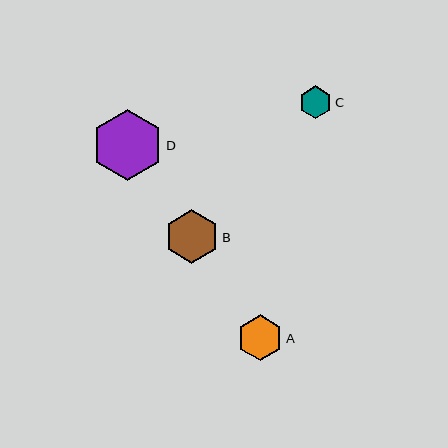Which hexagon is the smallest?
Hexagon C is the smallest with a size of approximately 33 pixels.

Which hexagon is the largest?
Hexagon D is the largest with a size of approximately 72 pixels.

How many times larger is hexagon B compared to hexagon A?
Hexagon B is approximately 1.2 times the size of hexagon A.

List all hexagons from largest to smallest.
From largest to smallest: D, B, A, C.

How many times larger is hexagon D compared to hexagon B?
Hexagon D is approximately 1.3 times the size of hexagon B.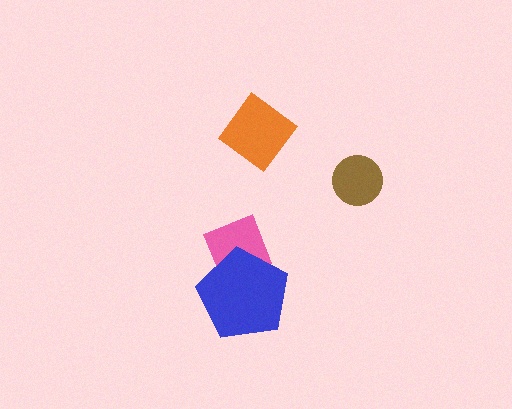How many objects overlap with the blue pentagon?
1 object overlaps with the blue pentagon.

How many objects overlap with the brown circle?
0 objects overlap with the brown circle.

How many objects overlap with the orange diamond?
0 objects overlap with the orange diamond.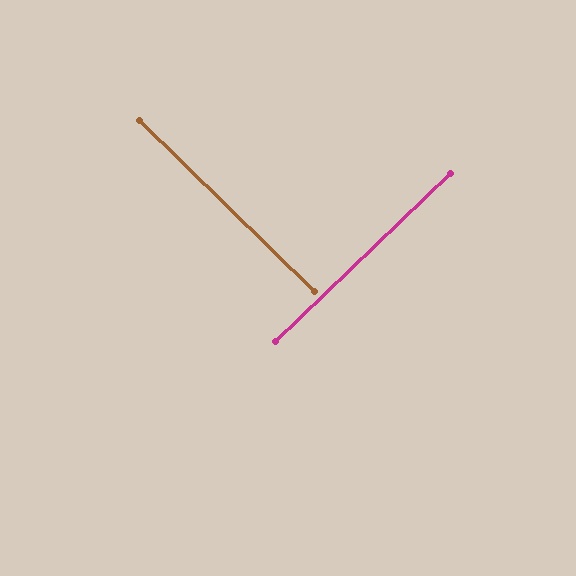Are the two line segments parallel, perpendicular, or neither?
Perpendicular — they meet at approximately 88°.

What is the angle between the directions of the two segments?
Approximately 88 degrees.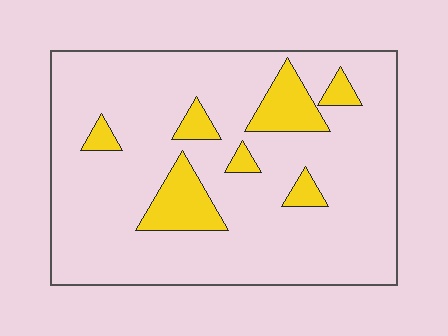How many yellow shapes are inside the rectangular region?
7.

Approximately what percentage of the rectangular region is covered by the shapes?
Approximately 15%.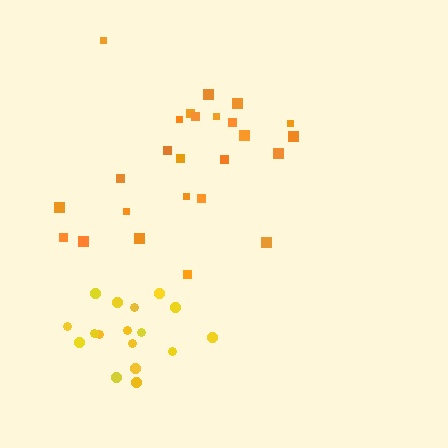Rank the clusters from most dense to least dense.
yellow, orange.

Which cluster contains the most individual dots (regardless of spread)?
Orange (26).